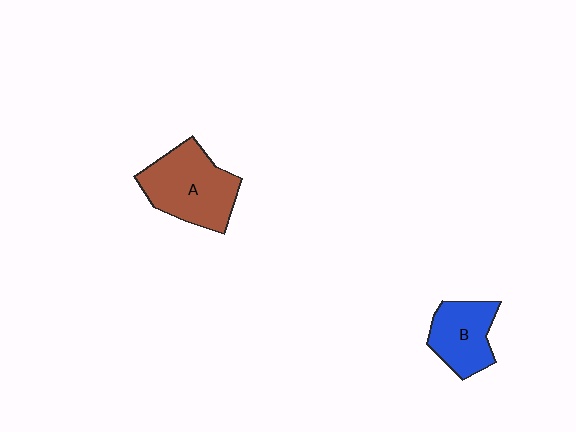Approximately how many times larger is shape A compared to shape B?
Approximately 1.5 times.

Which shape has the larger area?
Shape A (brown).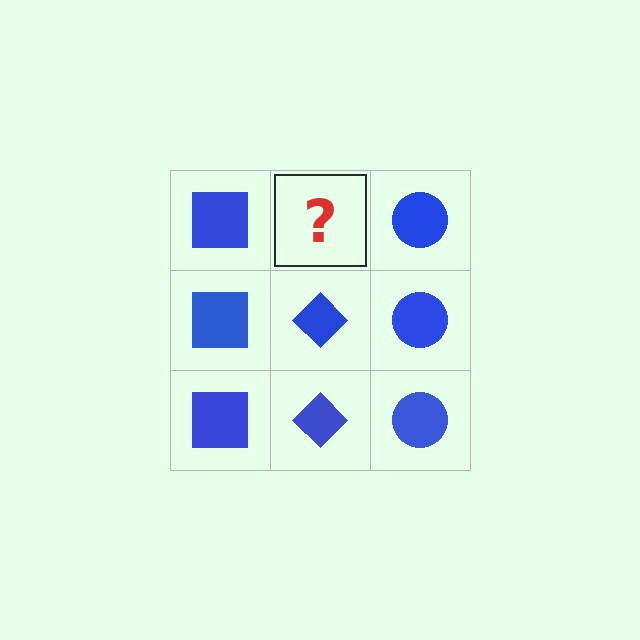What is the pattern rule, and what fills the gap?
The rule is that each column has a consistent shape. The gap should be filled with a blue diamond.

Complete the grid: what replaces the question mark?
The question mark should be replaced with a blue diamond.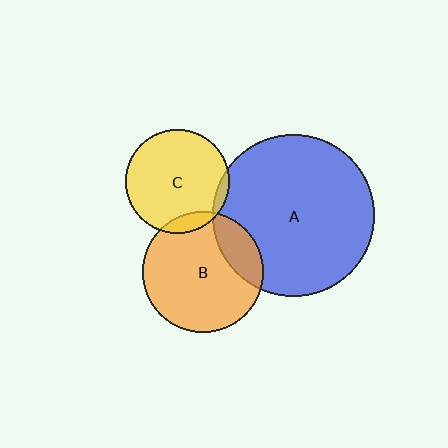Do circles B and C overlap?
Yes.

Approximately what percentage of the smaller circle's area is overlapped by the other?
Approximately 10%.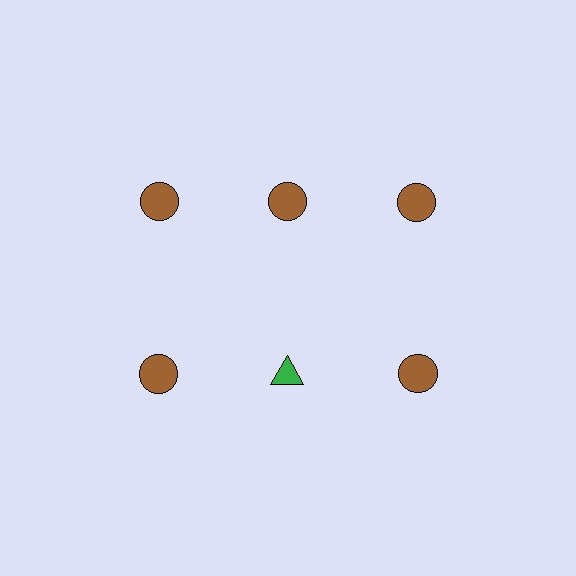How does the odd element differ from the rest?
It differs in both color (green instead of brown) and shape (triangle instead of circle).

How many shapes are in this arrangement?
There are 6 shapes arranged in a grid pattern.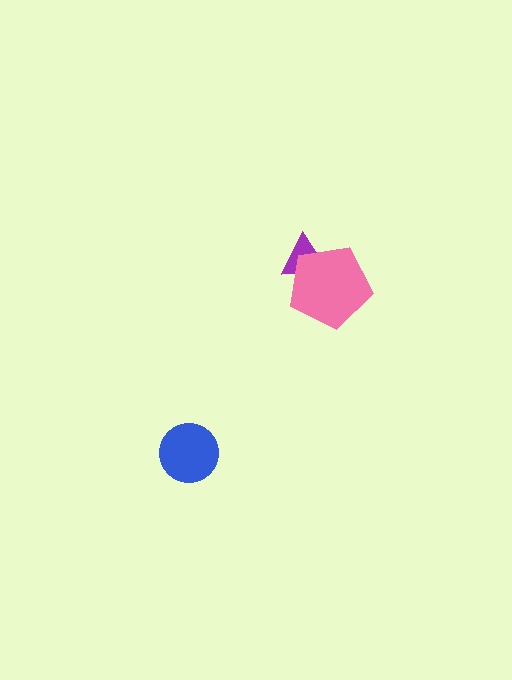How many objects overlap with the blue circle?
0 objects overlap with the blue circle.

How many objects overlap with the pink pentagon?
1 object overlaps with the pink pentagon.